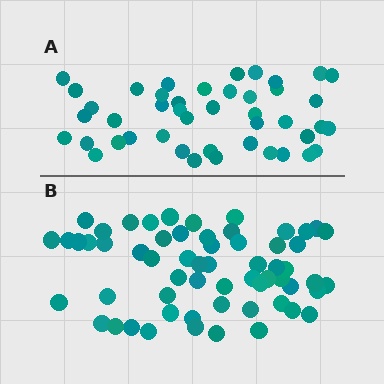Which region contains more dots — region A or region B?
Region B (the bottom region) has more dots.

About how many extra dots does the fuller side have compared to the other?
Region B has approximately 15 more dots than region A.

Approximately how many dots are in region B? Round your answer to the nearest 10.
About 60 dots.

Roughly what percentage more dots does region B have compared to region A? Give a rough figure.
About 35% more.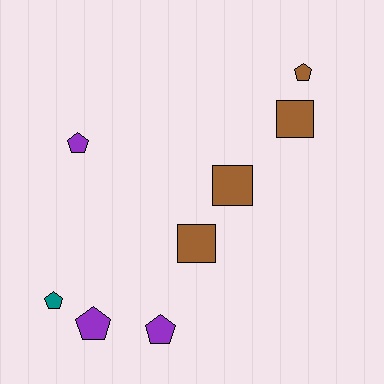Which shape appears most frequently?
Pentagon, with 5 objects.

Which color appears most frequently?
Brown, with 4 objects.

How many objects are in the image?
There are 8 objects.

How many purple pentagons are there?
There are 3 purple pentagons.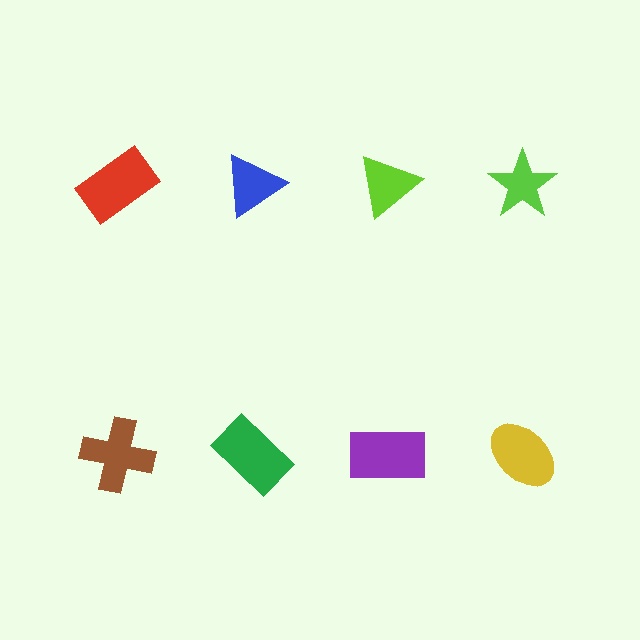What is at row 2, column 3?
A purple rectangle.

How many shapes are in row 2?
4 shapes.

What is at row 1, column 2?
A blue triangle.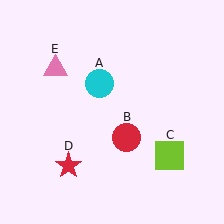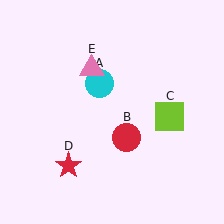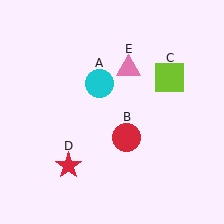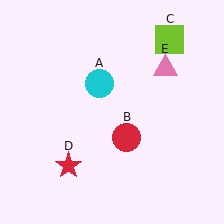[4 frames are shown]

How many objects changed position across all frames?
2 objects changed position: lime square (object C), pink triangle (object E).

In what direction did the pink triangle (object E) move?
The pink triangle (object E) moved right.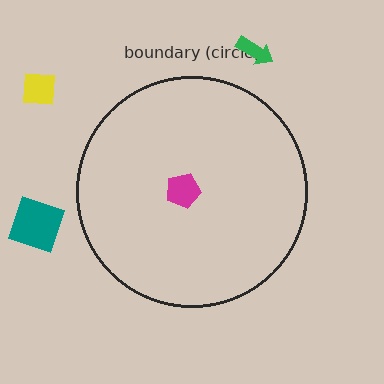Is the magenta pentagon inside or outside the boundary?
Inside.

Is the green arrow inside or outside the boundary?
Outside.